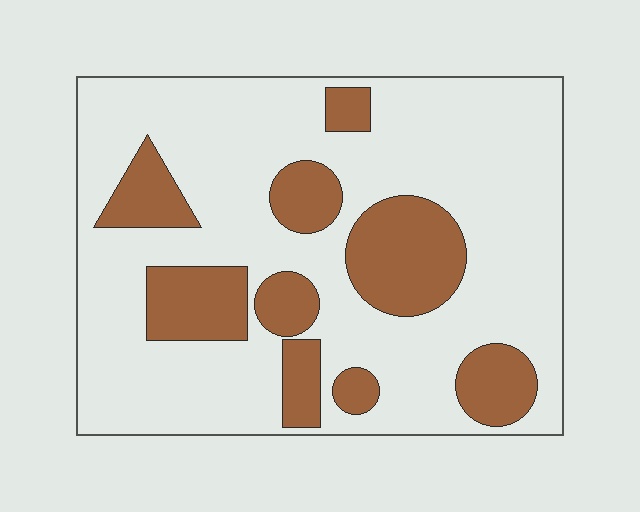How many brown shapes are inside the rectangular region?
9.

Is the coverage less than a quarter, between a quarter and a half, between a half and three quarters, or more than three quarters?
Between a quarter and a half.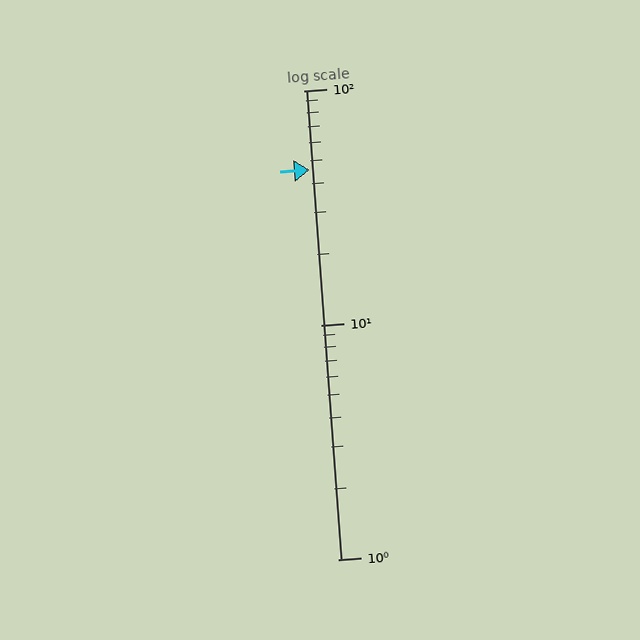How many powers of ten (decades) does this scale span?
The scale spans 2 decades, from 1 to 100.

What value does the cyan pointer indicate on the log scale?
The pointer indicates approximately 46.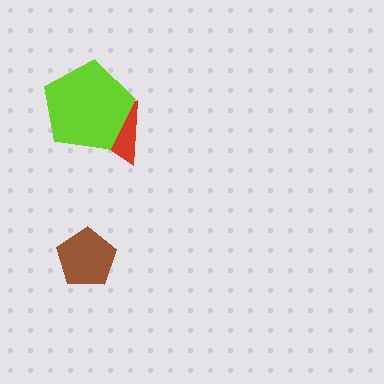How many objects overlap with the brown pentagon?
0 objects overlap with the brown pentagon.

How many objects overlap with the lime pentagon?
1 object overlaps with the lime pentagon.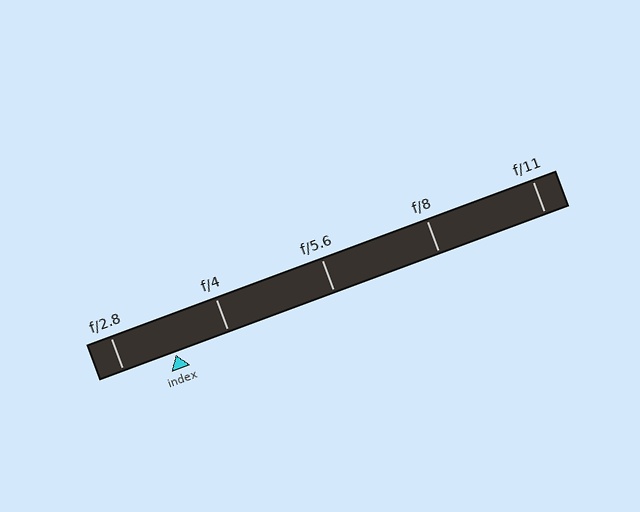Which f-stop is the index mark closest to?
The index mark is closest to f/2.8.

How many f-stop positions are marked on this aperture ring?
There are 5 f-stop positions marked.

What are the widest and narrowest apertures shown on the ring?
The widest aperture shown is f/2.8 and the narrowest is f/11.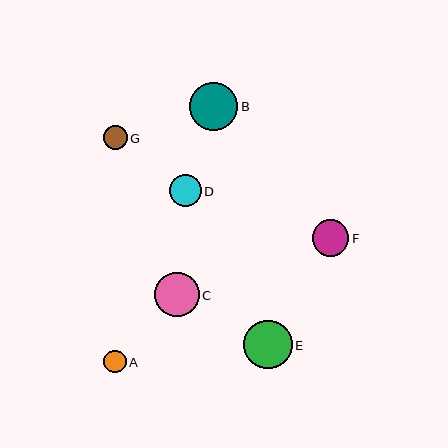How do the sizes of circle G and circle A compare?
Circle G and circle A are approximately the same size.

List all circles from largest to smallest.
From largest to smallest: E, B, C, F, D, G, A.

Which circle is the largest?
Circle E is the largest with a size of approximately 49 pixels.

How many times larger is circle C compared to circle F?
Circle C is approximately 1.2 times the size of circle F.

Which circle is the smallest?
Circle A is the smallest with a size of approximately 22 pixels.